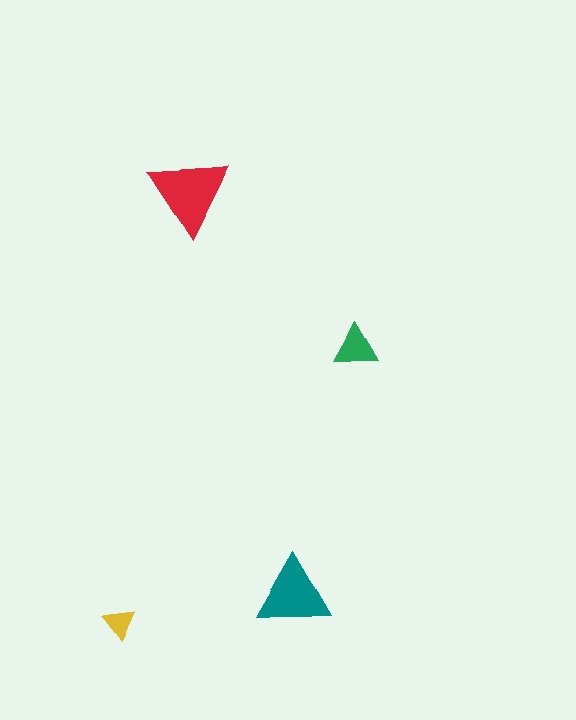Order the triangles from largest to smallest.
the red one, the teal one, the green one, the yellow one.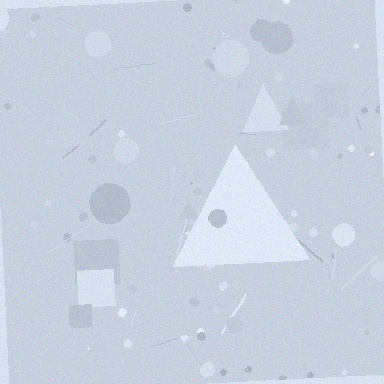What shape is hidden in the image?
A triangle is hidden in the image.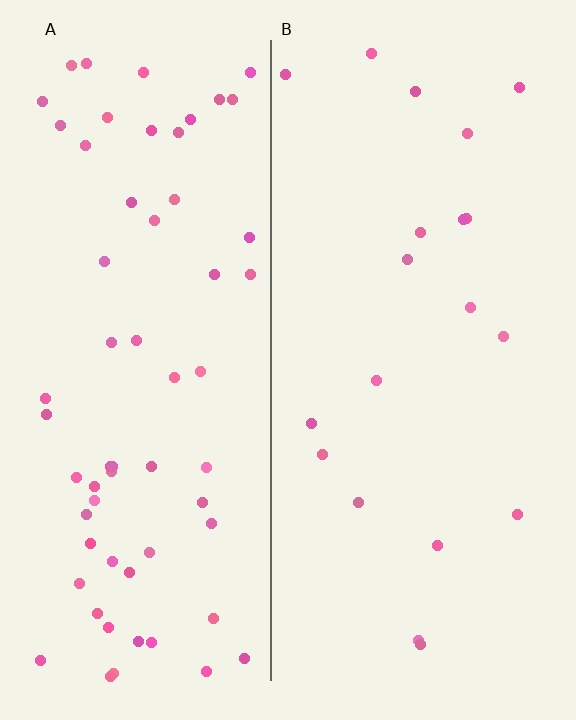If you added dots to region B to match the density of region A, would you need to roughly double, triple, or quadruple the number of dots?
Approximately triple.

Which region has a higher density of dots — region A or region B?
A (the left).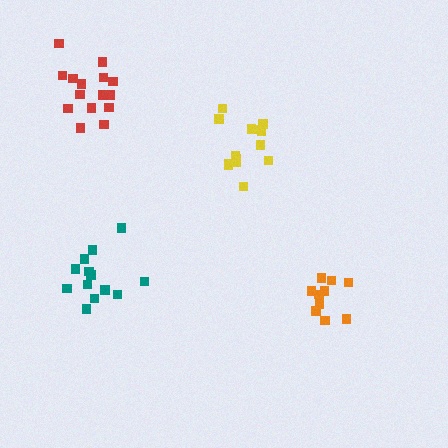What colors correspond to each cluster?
The clusters are colored: teal, red, orange, yellow.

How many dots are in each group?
Group 1: 13 dots, Group 2: 15 dots, Group 3: 10 dots, Group 4: 14 dots (52 total).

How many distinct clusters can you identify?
There are 4 distinct clusters.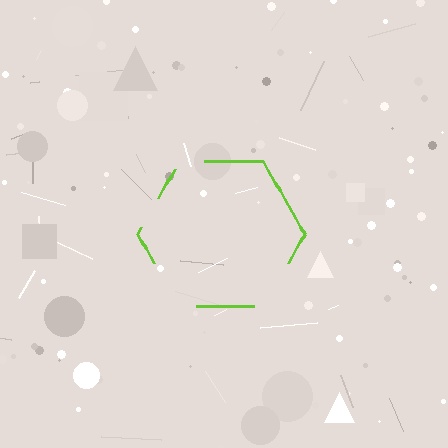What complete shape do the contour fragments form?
The contour fragments form a hexagon.